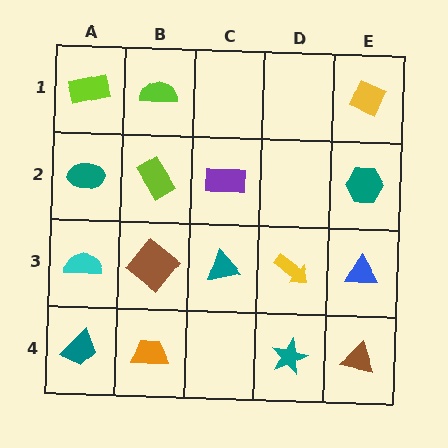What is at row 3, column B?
A brown diamond.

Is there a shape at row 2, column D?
No, that cell is empty.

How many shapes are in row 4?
4 shapes.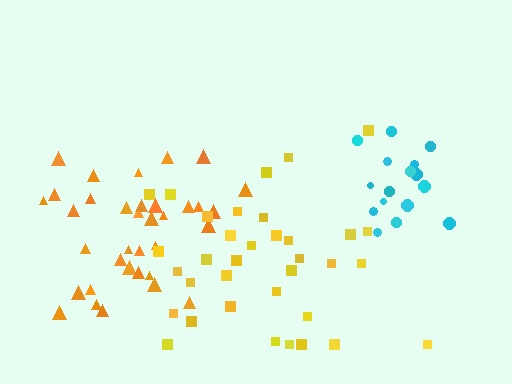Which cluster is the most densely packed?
Cyan.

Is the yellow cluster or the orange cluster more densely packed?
Orange.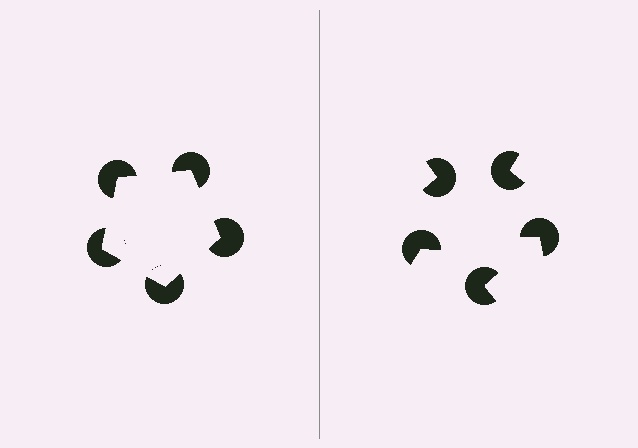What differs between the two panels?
The pac-man discs are positioned identically on both sides; only the wedge orientations differ. On the left they align to a pentagon; on the right they are misaligned.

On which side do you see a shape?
An illusory pentagon appears on the left side. On the right side the wedge cuts are rotated, so no coherent shape forms.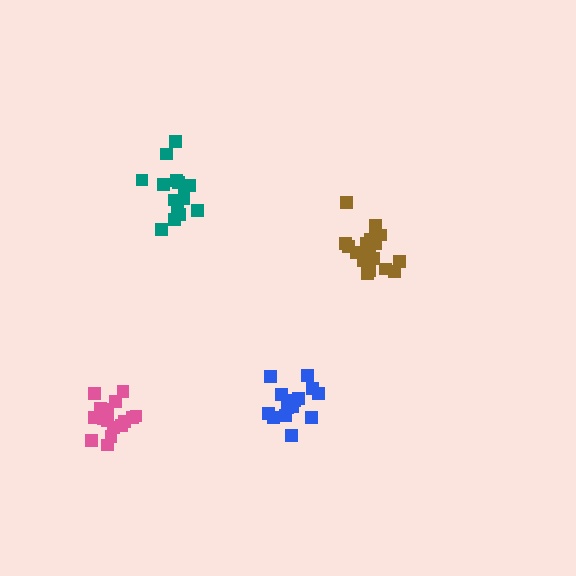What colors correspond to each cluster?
The clusters are colored: blue, brown, pink, teal.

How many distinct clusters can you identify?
There are 4 distinct clusters.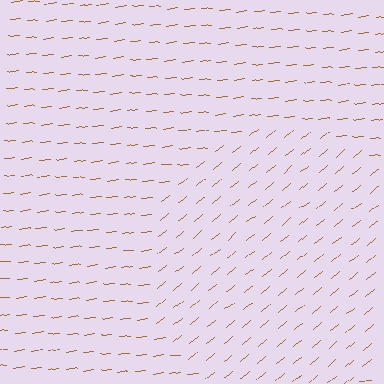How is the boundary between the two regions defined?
The boundary is defined purely by a change in line orientation (approximately 33 degrees difference). All lines are the same color and thickness.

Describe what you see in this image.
The image is filled with small brown line segments. A circle region in the image has lines oriented differently from the surrounding lines, creating a visible texture boundary.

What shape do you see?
I see a circle.